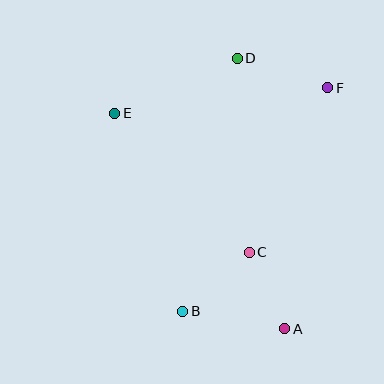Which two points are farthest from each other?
Points A and E are farthest from each other.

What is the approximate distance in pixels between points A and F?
The distance between A and F is approximately 245 pixels.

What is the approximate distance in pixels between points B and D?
The distance between B and D is approximately 259 pixels.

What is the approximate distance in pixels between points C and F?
The distance between C and F is approximately 182 pixels.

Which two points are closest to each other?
Points A and C are closest to each other.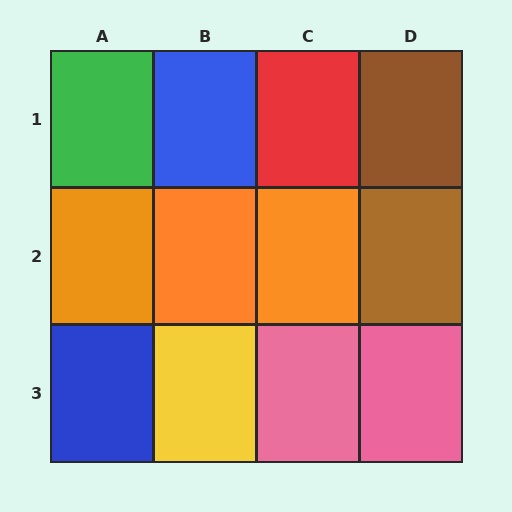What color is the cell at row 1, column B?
Blue.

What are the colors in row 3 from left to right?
Blue, yellow, pink, pink.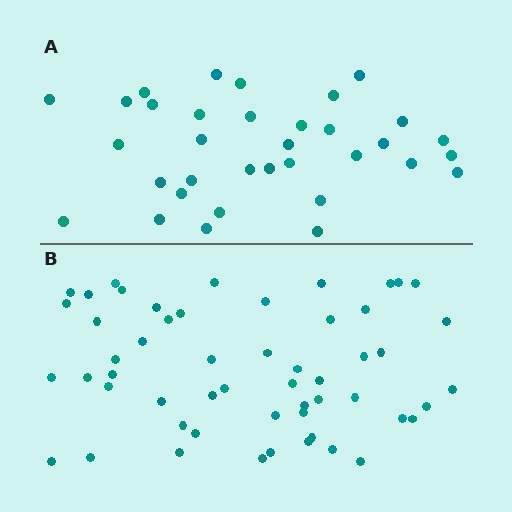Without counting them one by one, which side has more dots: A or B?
Region B (the bottom region) has more dots.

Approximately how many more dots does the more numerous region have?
Region B has approximately 20 more dots than region A.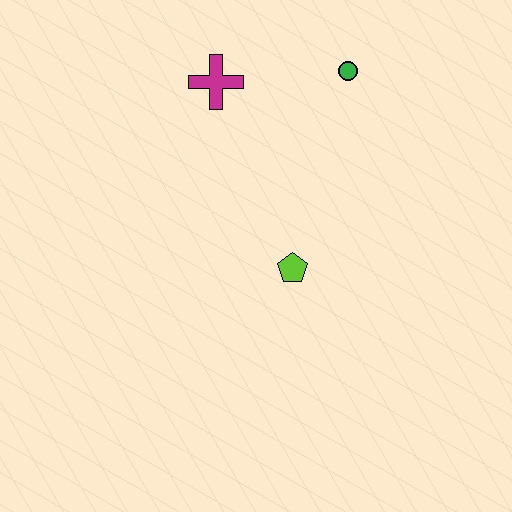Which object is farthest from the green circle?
The lime pentagon is farthest from the green circle.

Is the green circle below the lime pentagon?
No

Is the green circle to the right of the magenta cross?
Yes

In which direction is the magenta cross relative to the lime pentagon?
The magenta cross is above the lime pentagon.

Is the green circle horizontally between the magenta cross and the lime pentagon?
No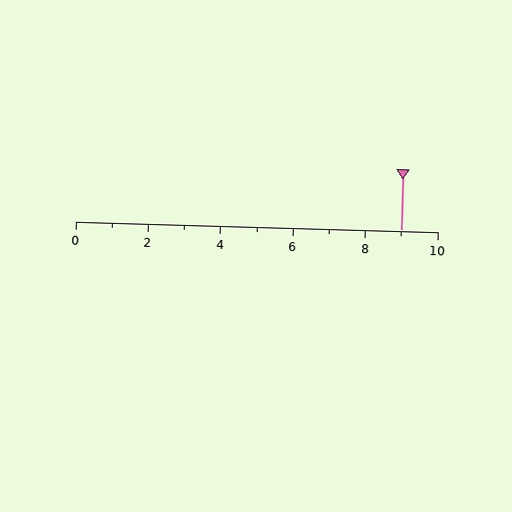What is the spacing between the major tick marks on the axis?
The major ticks are spaced 2 apart.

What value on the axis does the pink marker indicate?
The marker indicates approximately 9.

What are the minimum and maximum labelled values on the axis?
The axis runs from 0 to 10.